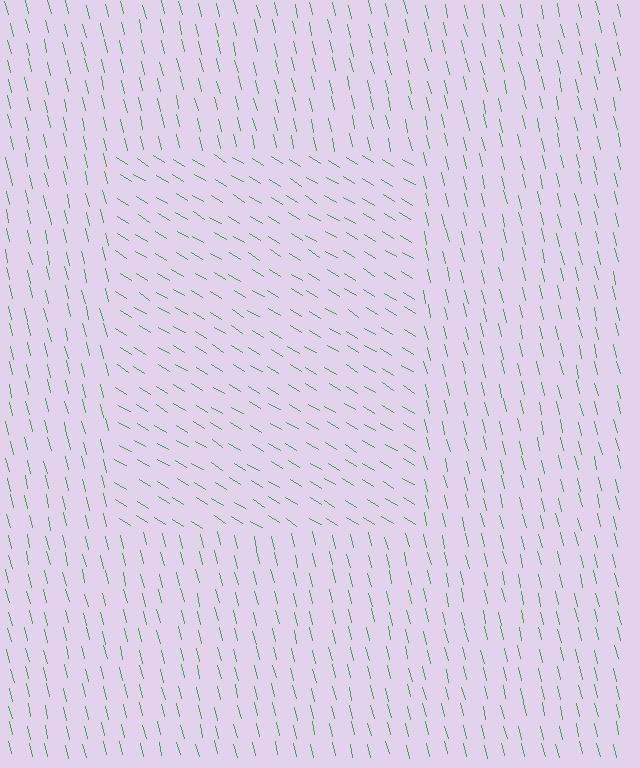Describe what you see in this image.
The image is filled with small green line segments. A rectangle region in the image has lines oriented differently from the surrounding lines, creating a visible texture boundary.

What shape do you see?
I see a rectangle.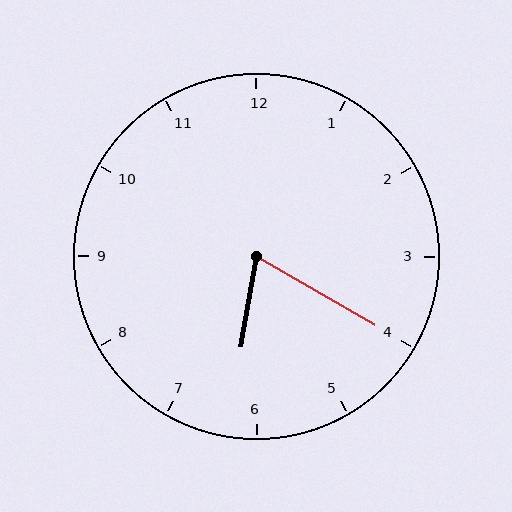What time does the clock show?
6:20.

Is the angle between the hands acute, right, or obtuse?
It is acute.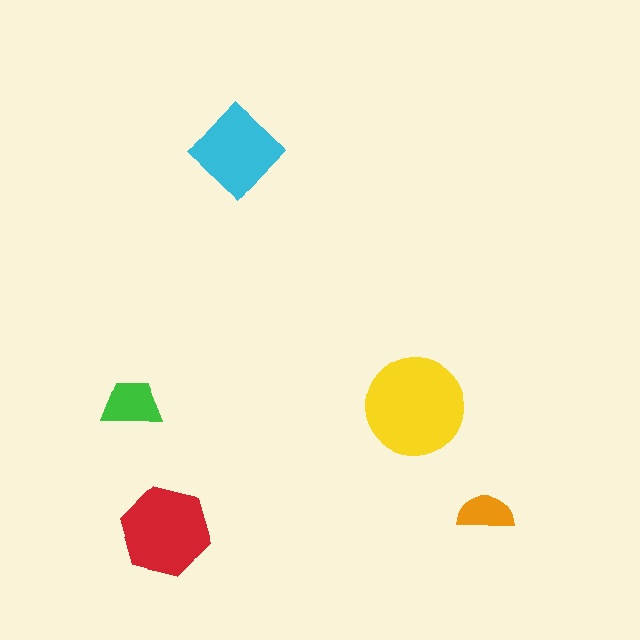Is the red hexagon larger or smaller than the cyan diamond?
Larger.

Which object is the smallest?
The orange semicircle.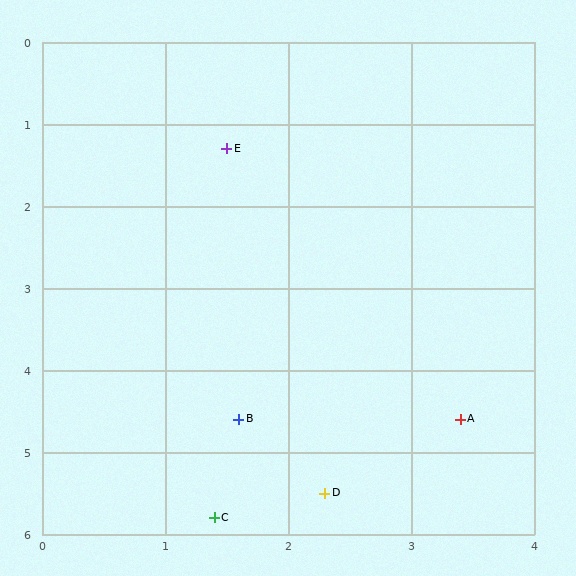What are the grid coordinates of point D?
Point D is at approximately (2.3, 5.5).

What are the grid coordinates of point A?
Point A is at approximately (3.4, 4.6).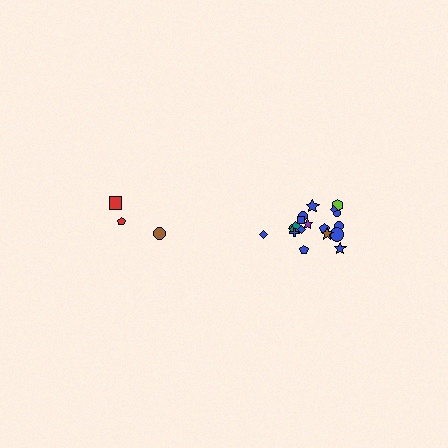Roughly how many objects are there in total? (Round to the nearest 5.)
Roughly 20 objects in total.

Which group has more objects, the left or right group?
The right group.